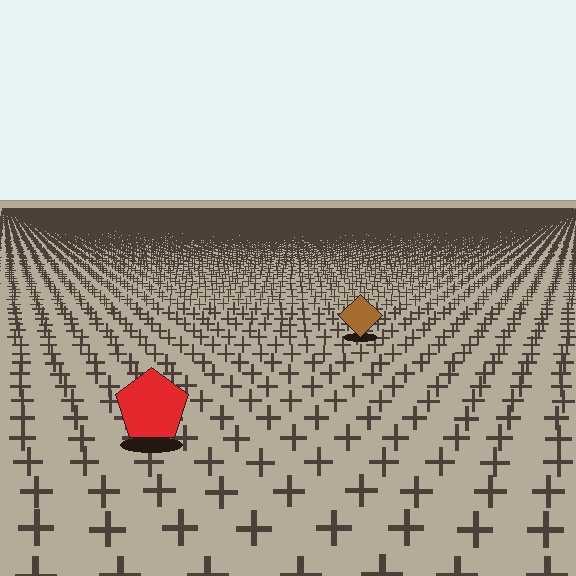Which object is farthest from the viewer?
The brown diamond is farthest from the viewer. It appears smaller and the ground texture around it is denser.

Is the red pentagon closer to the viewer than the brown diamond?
Yes. The red pentagon is closer — you can tell from the texture gradient: the ground texture is coarser near it.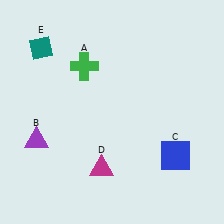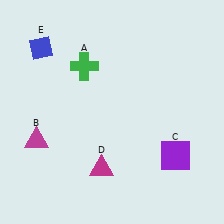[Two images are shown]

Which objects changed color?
B changed from purple to magenta. C changed from blue to purple. E changed from teal to blue.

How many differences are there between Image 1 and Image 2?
There are 3 differences between the two images.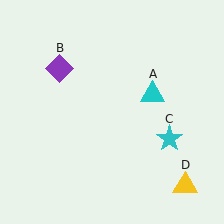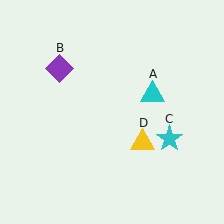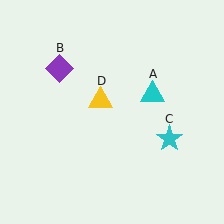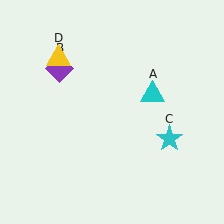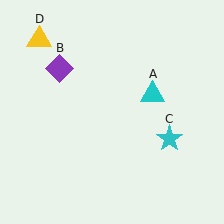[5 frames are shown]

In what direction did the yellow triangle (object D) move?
The yellow triangle (object D) moved up and to the left.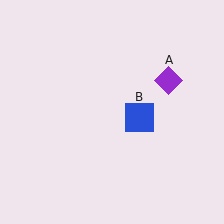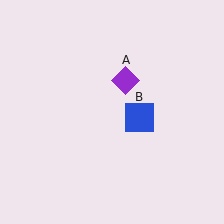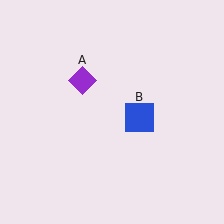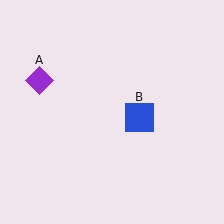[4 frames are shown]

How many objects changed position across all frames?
1 object changed position: purple diamond (object A).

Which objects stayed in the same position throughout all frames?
Blue square (object B) remained stationary.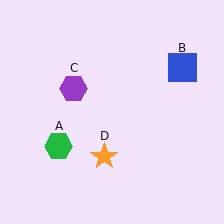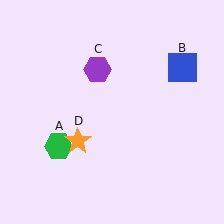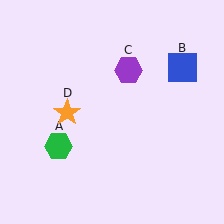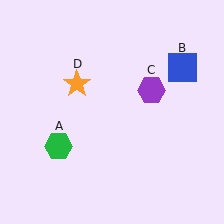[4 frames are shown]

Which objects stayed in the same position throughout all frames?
Green hexagon (object A) and blue square (object B) remained stationary.